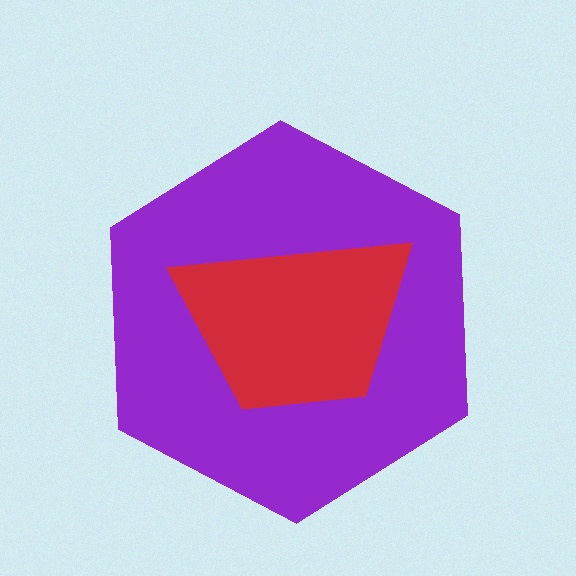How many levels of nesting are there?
2.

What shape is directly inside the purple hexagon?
The red trapezoid.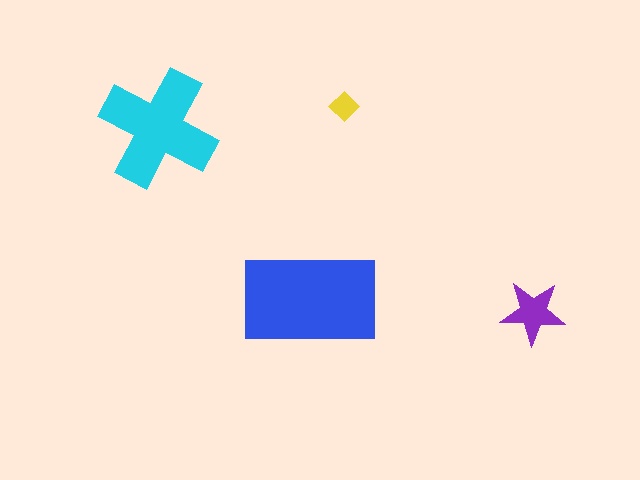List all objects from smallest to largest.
The yellow diamond, the purple star, the cyan cross, the blue rectangle.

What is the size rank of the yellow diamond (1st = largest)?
4th.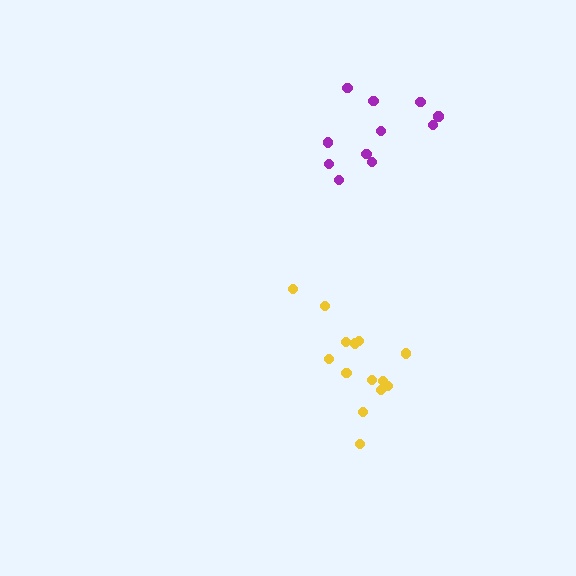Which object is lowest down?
The yellow cluster is bottommost.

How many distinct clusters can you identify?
There are 2 distinct clusters.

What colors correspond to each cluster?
The clusters are colored: yellow, purple.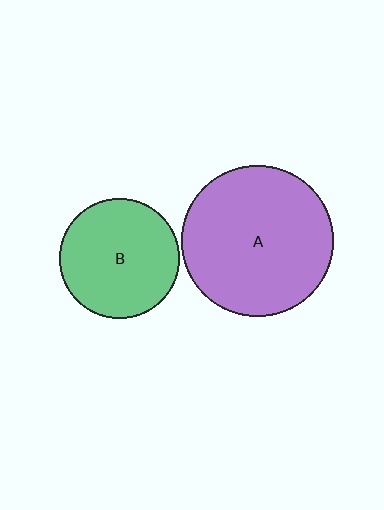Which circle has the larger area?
Circle A (purple).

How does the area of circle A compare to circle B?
Approximately 1.6 times.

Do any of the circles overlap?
No, none of the circles overlap.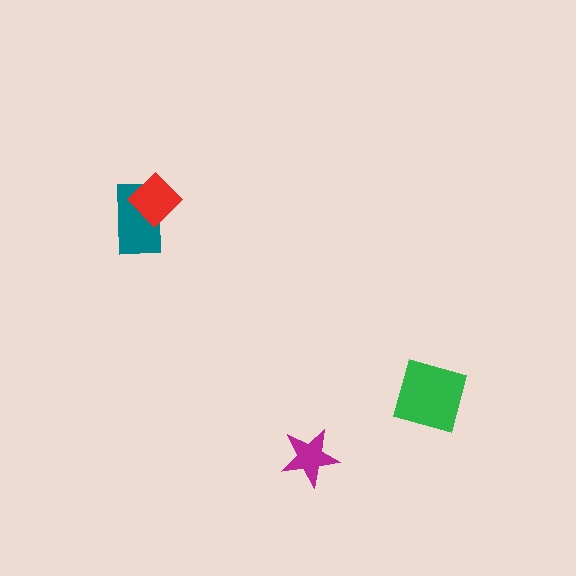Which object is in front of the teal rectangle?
The red diamond is in front of the teal rectangle.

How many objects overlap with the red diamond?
1 object overlaps with the red diamond.